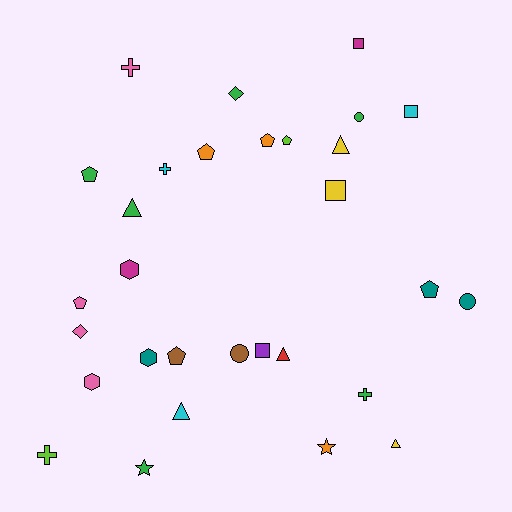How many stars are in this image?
There are 2 stars.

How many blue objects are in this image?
There are no blue objects.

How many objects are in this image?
There are 30 objects.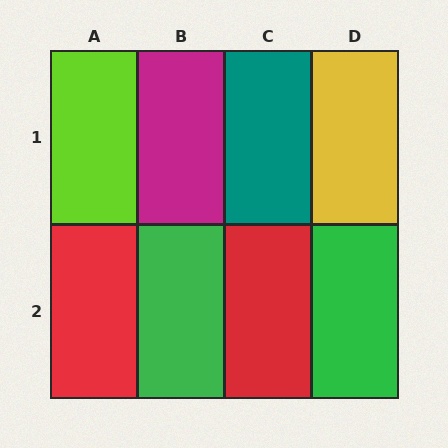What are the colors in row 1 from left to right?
Lime, magenta, teal, yellow.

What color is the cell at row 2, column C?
Red.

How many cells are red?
2 cells are red.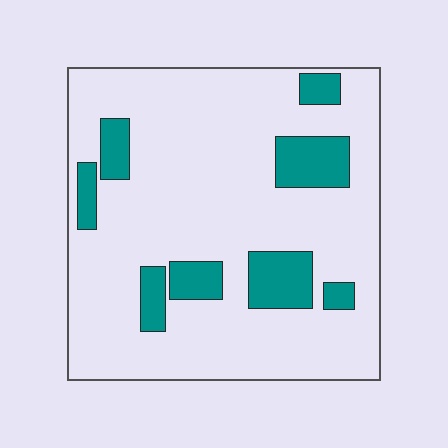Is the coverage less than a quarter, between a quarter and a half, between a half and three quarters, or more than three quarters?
Less than a quarter.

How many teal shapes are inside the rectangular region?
8.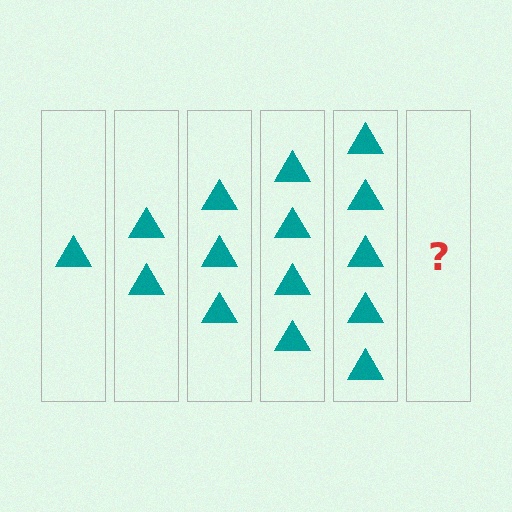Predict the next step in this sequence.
The next step is 6 triangles.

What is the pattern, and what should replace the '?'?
The pattern is that each step adds one more triangle. The '?' should be 6 triangles.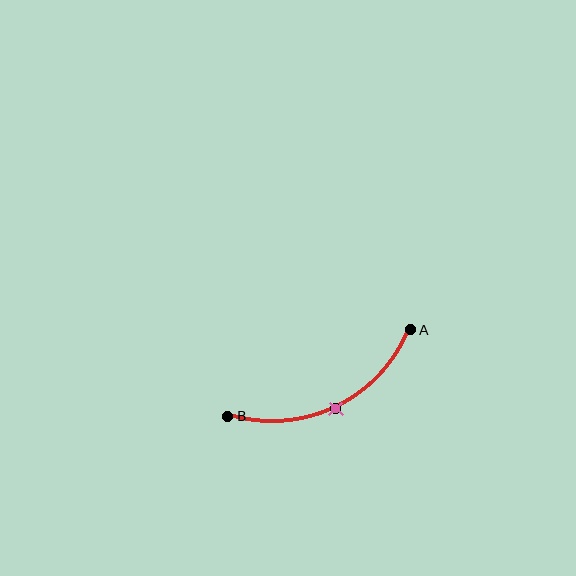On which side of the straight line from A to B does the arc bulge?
The arc bulges below the straight line connecting A and B.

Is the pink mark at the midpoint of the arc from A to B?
Yes. The pink mark lies on the arc at equal arc-length from both A and B — it is the arc midpoint.